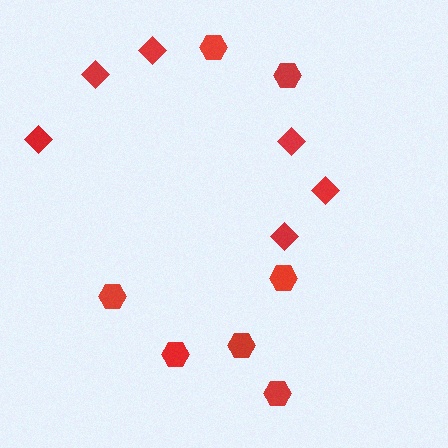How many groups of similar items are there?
There are 2 groups: one group of diamonds (6) and one group of hexagons (7).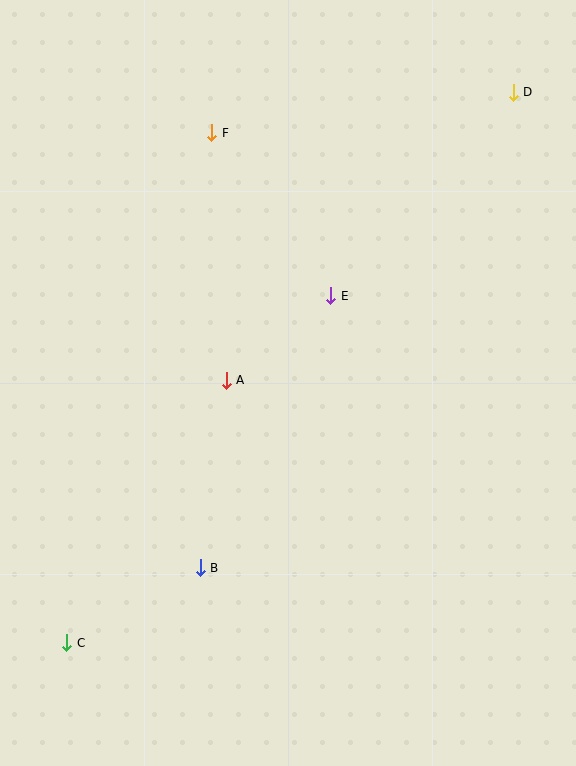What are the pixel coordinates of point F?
Point F is at (212, 133).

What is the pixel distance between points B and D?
The distance between B and D is 569 pixels.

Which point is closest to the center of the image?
Point A at (226, 380) is closest to the center.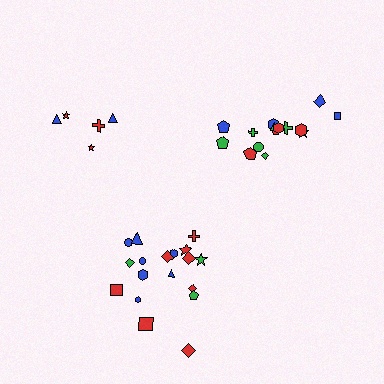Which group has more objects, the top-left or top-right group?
The top-right group.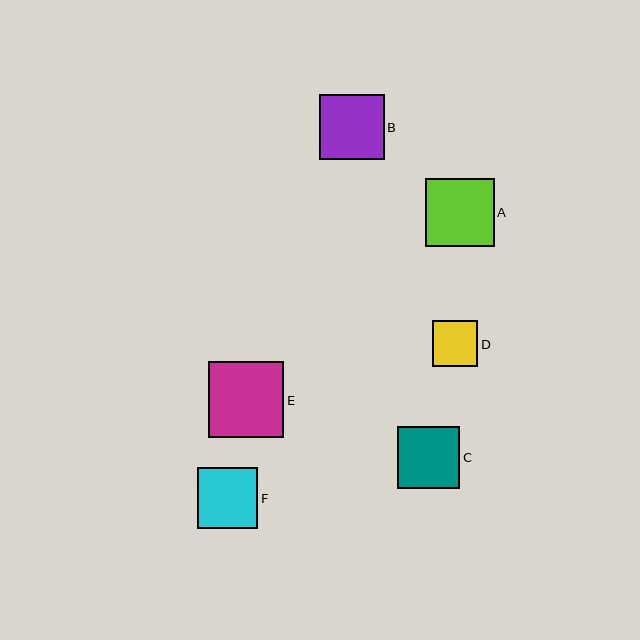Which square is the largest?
Square E is the largest with a size of approximately 75 pixels.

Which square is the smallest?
Square D is the smallest with a size of approximately 46 pixels.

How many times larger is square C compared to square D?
Square C is approximately 1.4 times the size of square D.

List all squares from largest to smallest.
From largest to smallest: E, A, B, C, F, D.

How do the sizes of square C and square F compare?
Square C and square F are approximately the same size.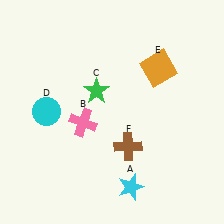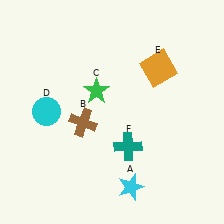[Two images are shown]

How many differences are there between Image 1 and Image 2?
There are 2 differences between the two images.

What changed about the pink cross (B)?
In Image 1, B is pink. In Image 2, it changed to brown.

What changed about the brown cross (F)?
In Image 1, F is brown. In Image 2, it changed to teal.